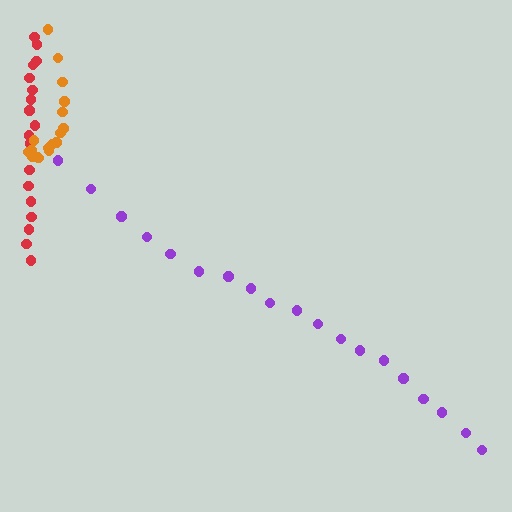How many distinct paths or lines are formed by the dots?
There are 3 distinct paths.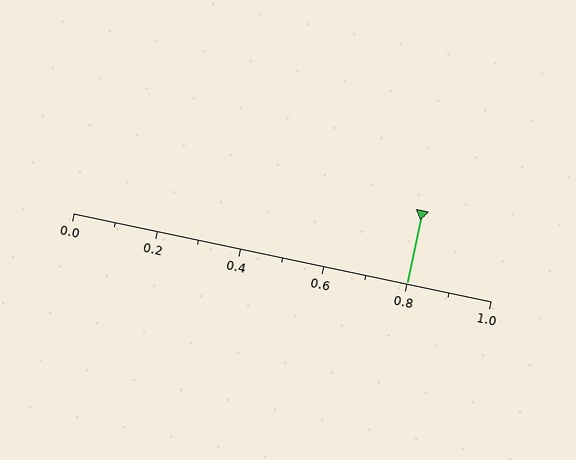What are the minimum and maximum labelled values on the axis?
The axis runs from 0.0 to 1.0.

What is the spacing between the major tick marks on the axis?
The major ticks are spaced 0.2 apart.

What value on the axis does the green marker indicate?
The marker indicates approximately 0.8.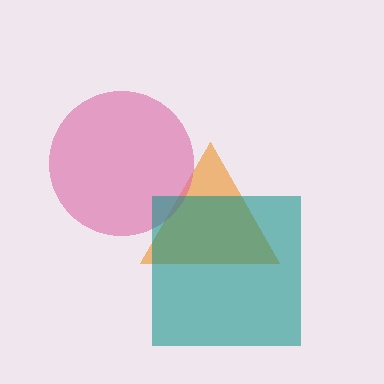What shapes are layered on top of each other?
The layered shapes are: an orange triangle, a pink circle, a teal square.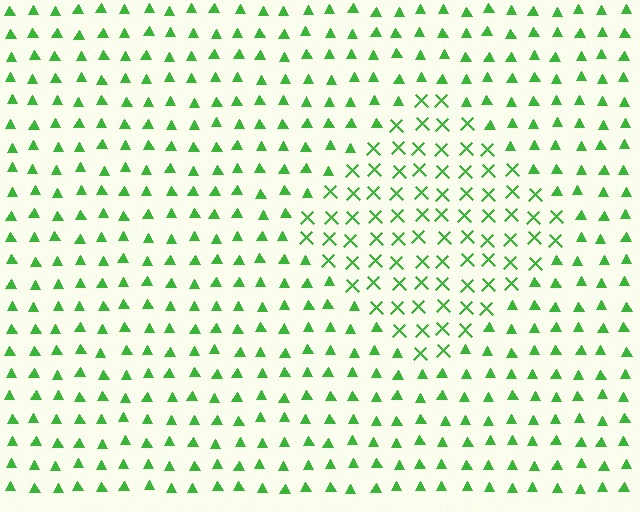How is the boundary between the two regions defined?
The boundary is defined by a change in element shape: X marks inside vs. triangles outside. All elements share the same color and spacing.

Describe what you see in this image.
The image is filled with small green elements arranged in a uniform grid. A diamond-shaped region contains X marks, while the surrounding area contains triangles. The boundary is defined purely by the change in element shape.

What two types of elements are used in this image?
The image uses X marks inside the diamond region and triangles outside it.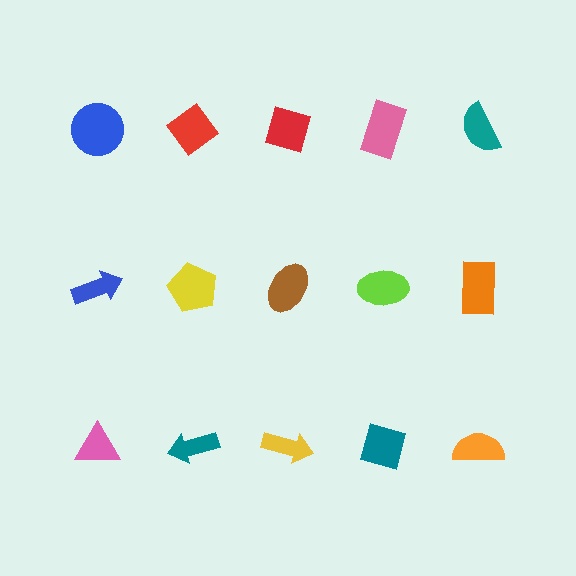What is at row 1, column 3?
A red diamond.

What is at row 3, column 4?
A teal diamond.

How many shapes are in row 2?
5 shapes.